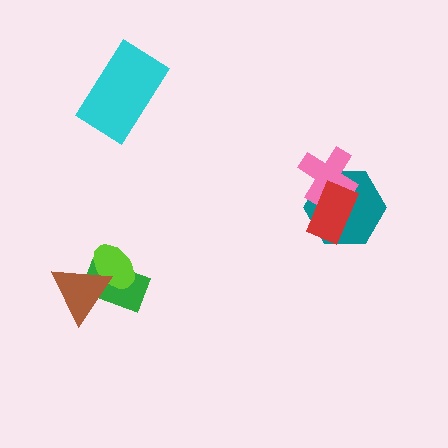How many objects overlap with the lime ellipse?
2 objects overlap with the lime ellipse.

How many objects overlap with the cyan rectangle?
0 objects overlap with the cyan rectangle.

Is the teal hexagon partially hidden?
Yes, it is partially covered by another shape.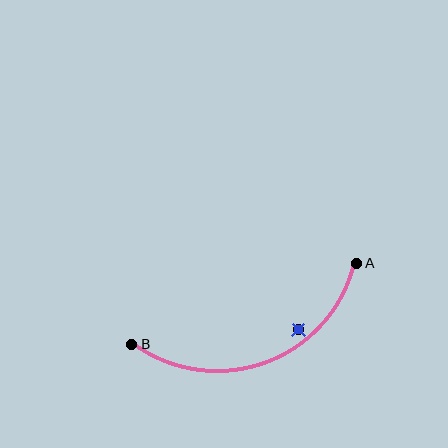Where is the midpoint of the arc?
The arc midpoint is the point on the curve farthest from the straight line joining A and B. It sits below that line.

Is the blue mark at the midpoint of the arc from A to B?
No — the blue mark does not lie on the arc at all. It sits slightly inside the curve.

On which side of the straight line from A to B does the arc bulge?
The arc bulges below the straight line connecting A and B.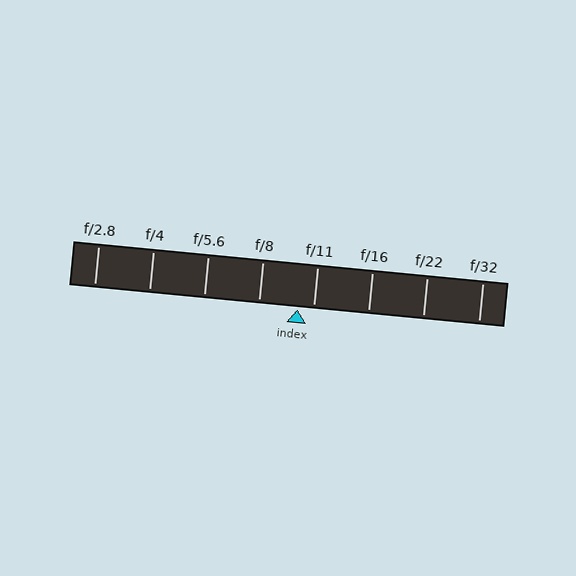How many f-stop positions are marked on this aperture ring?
There are 8 f-stop positions marked.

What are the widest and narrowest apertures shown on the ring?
The widest aperture shown is f/2.8 and the narrowest is f/32.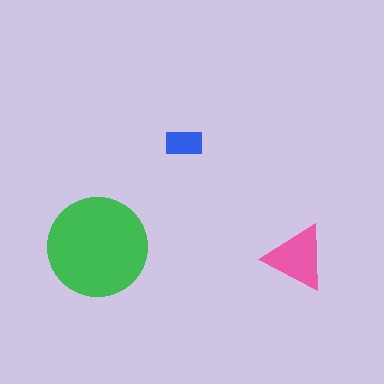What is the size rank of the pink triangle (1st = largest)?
2nd.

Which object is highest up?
The blue rectangle is topmost.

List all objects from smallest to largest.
The blue rectangle, the pink triangle, the green circle.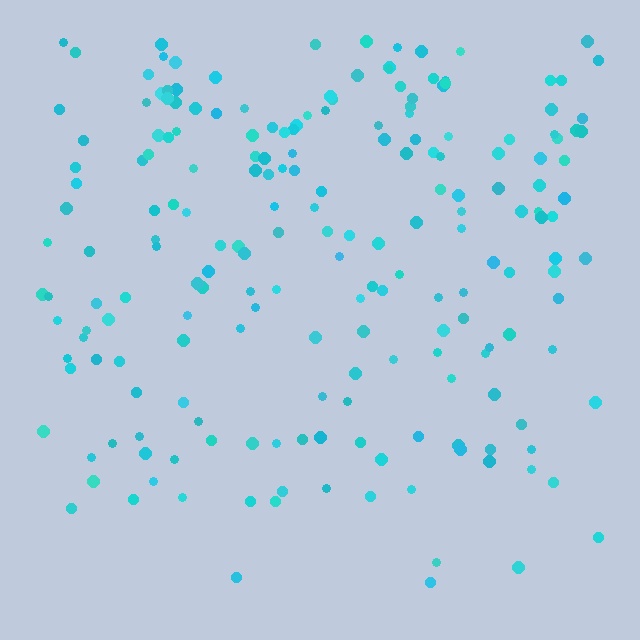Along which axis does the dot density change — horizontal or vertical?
Vertical.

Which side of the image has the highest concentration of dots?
The top.